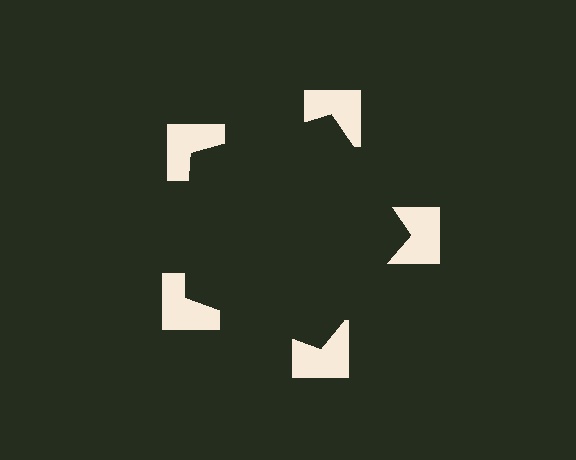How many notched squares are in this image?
There are 5 — one at each vertex of the illusory pentagon.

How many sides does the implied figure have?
5 sides.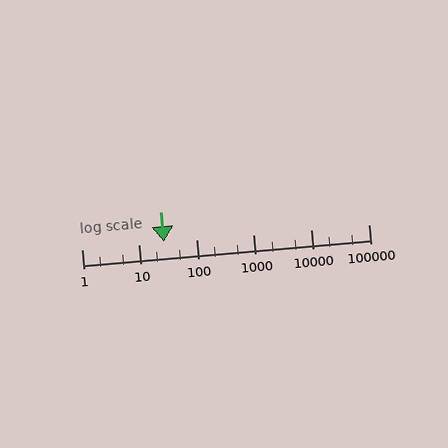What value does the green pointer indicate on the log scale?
The pointer indicates approximately 27.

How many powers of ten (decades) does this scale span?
The scale spans 5 decades, from 1 to 100000.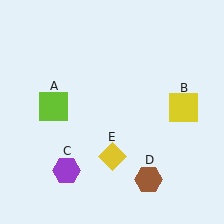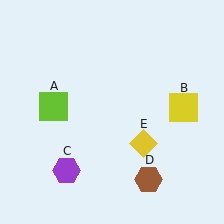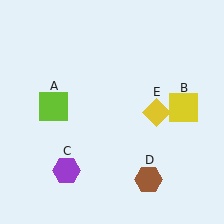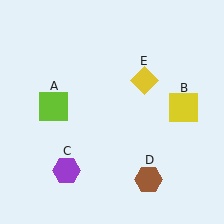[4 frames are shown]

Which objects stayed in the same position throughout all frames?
Lime square (object A) and yellow square (object B) and purple hexagon (object C) and brown hexagon (object D) remained stationary.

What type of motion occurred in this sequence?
The yellow diamond (object E) rotated counterclockwise around the center of the scene.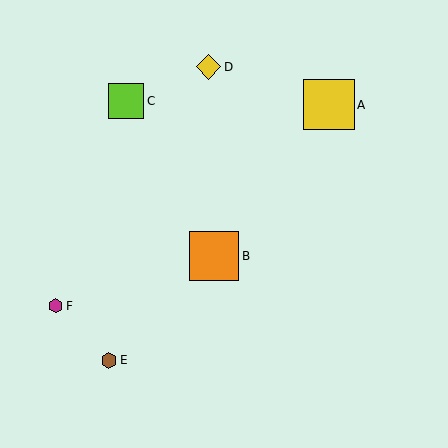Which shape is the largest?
The yellow square (labeled A) is the largest.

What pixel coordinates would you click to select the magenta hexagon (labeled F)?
Click at (56, 306) to select the magenta hexagon F.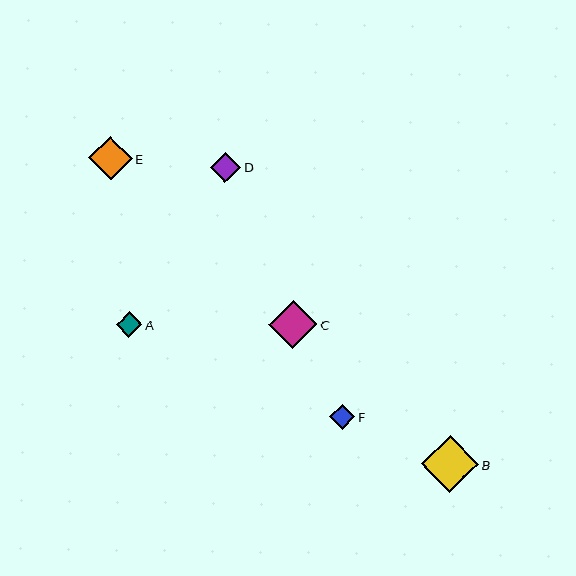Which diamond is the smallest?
Diamond F is the smallest with a size of approximately 25 pixels.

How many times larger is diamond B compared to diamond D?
Diamond B is approximately 1.9 times the size of diamond D.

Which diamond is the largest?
Diamond B is the largest with a size of approximately 57 pixels.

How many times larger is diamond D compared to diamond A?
Diamond D is approximately 1.2 times the size of diamond A.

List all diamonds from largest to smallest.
From largest to smallest: B, C, E, D, A, F.